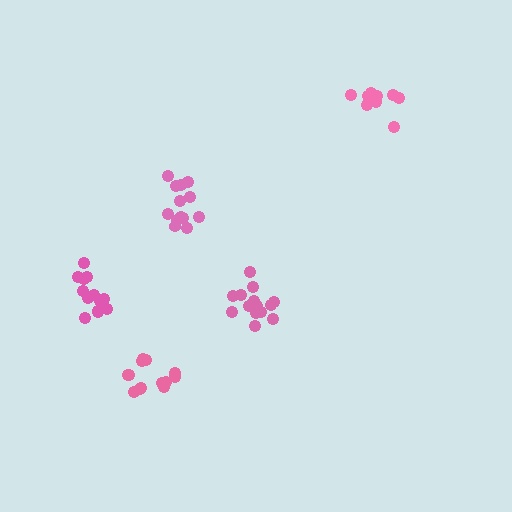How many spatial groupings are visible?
There are 5 spatial groupings.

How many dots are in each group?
Group 1: 14 dots, Group 2: 11 dots, Group 3: 14 dots, Group 4: 14 dots, Group 5: 13 dots (66 total).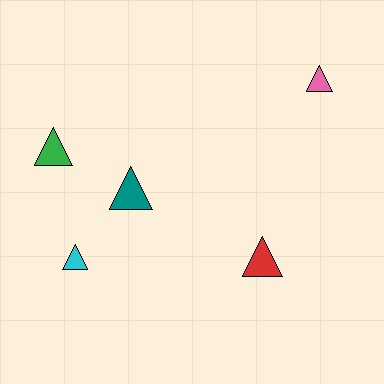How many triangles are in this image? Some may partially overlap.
There are 5 triangles.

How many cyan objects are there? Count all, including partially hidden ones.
There is 1 cyan object.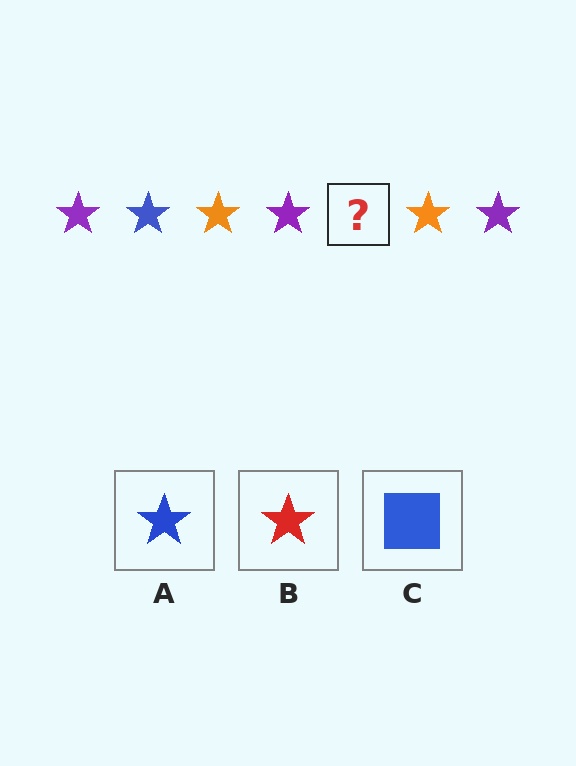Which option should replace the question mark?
Option A.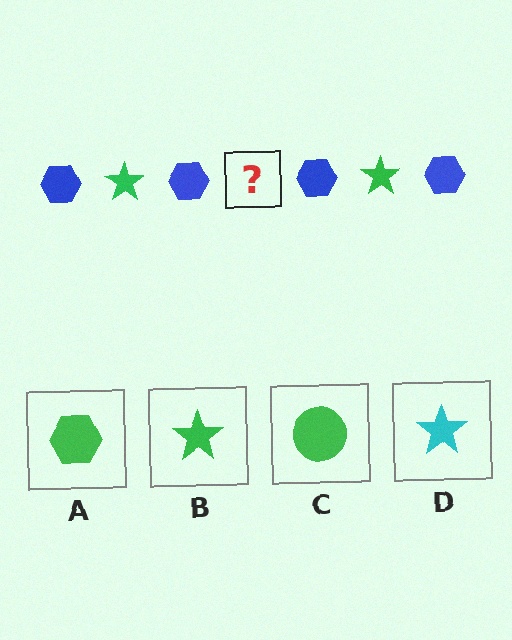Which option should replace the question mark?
Option B.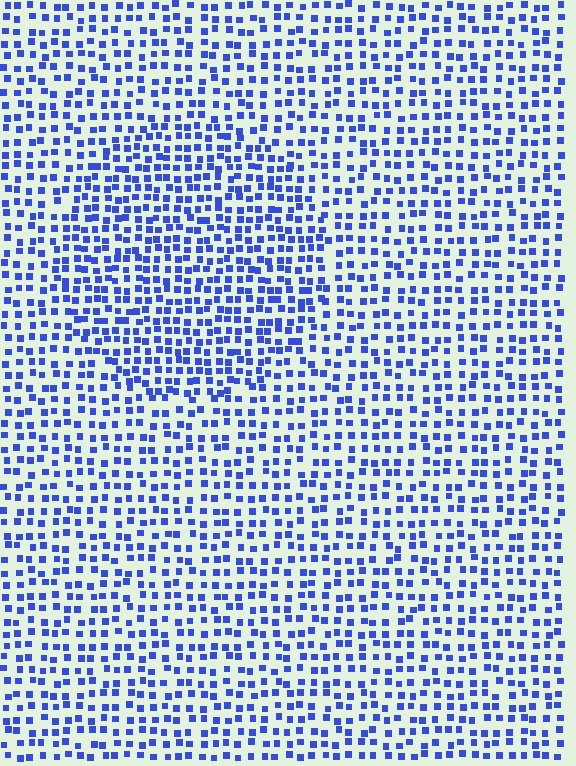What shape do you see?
I see a circle.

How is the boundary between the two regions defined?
The boundary is defined by a change in element density (approximately 1.5x ratio). All elements are the same color, size, and shape.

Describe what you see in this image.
The image contains small blue elements arranged at two different densities. A circle-shaped region is visible where the elements are more densely packed than the surrounding area.